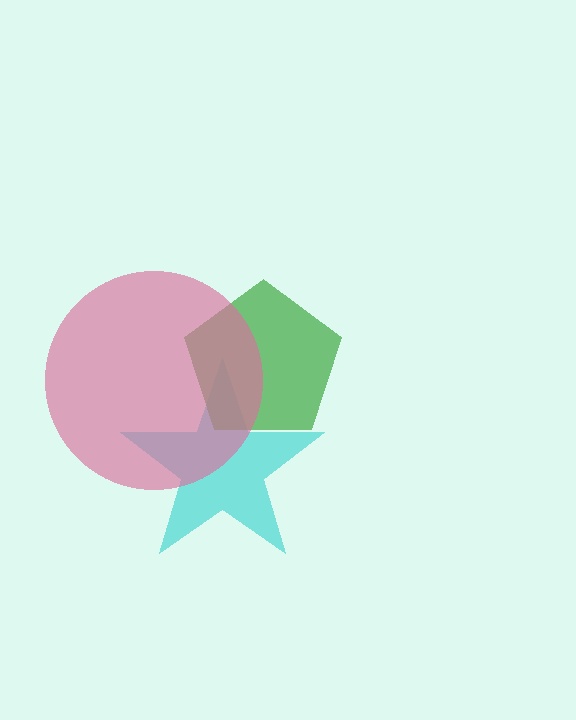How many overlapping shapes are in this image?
There are 3 overlapping shapes in the image.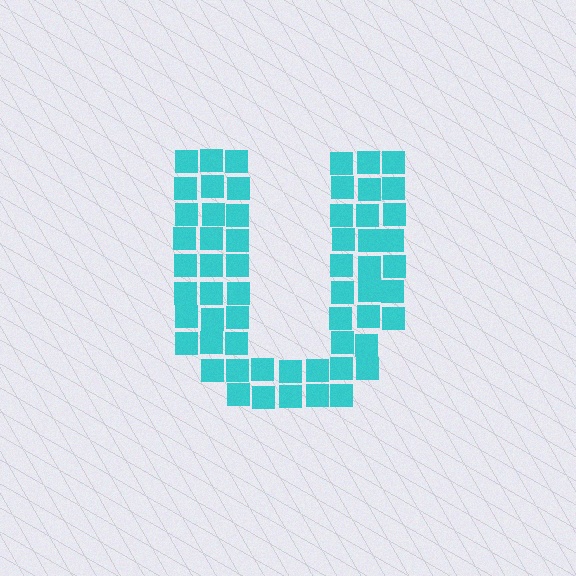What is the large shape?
The large shape is the letter U.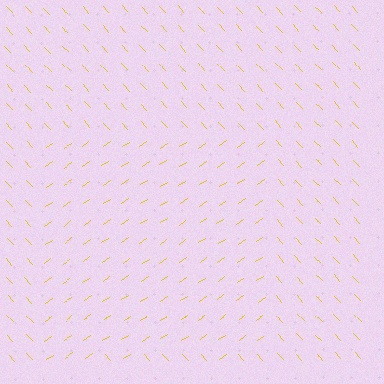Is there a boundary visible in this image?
Yes, there is a texture boundary formed by a change in line orientation.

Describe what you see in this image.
The image is filled with small yellow line segments. A rectangle region in the image has lines oriented differently from the surrounding lines, creating a visible texture boundary.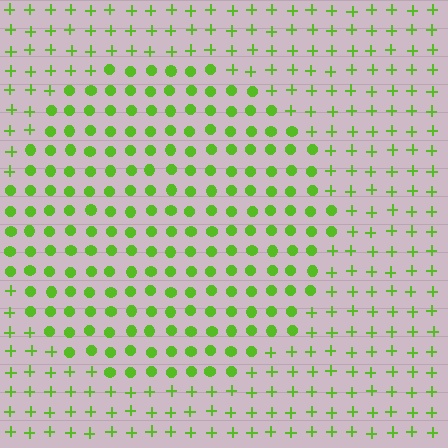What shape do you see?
I see a circle.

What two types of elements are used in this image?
The image uses circles inside the circle region and plus signs outside it.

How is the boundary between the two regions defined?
The boundary is defined by a change in element shape: circles inside vs. plus signs outside. All elements share the same color and spacing.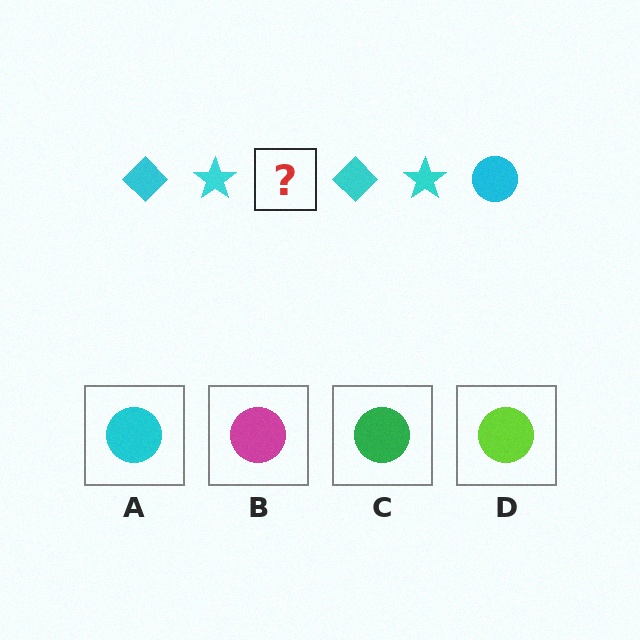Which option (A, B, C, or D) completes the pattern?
A.